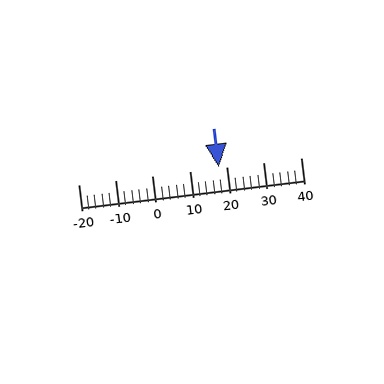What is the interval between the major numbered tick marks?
The major tick marks are spaced 10 units apart.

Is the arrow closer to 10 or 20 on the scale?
The arrow is closer to 20.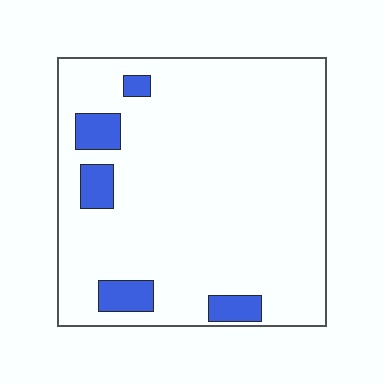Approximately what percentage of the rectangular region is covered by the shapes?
Approximately 10%.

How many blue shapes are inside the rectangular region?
5.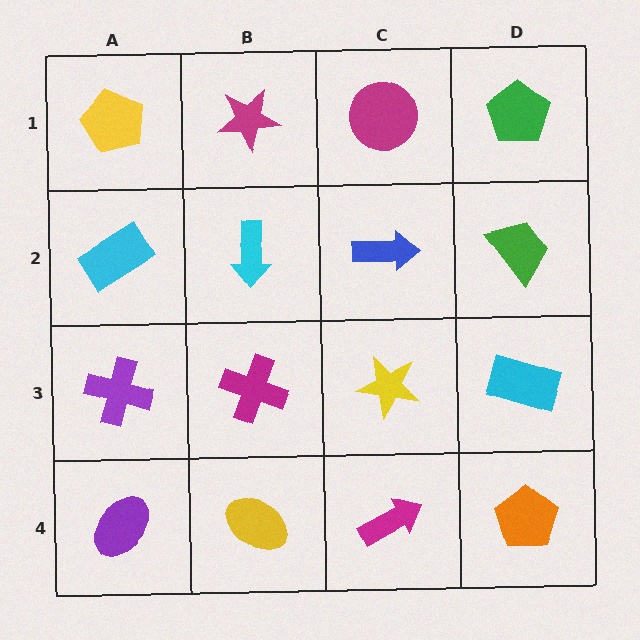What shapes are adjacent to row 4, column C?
A yellow star (row 3, column C), a yellow ellipse (row 4, column B), an orange pentagon (row 4, column D).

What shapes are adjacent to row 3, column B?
A cyan arrow (row 2, column B), a yellow ellipse (row 4, column B), a purple cross (row 3, column A), a yellow star (row 3, column C).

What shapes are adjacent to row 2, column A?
A yellow pentagon (row 1, column A), a purple cross (row 3, column A), a cyan arrow (row 2, column B).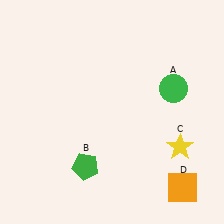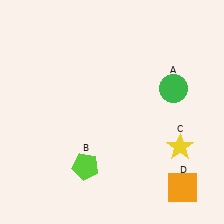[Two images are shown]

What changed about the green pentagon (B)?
In Image 1, B is green. In Image 2, it changed to lime.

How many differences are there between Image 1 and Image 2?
There is 1 difference between the two images.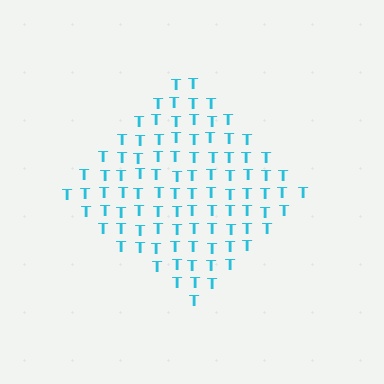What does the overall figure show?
The overall figure shows a diamond.